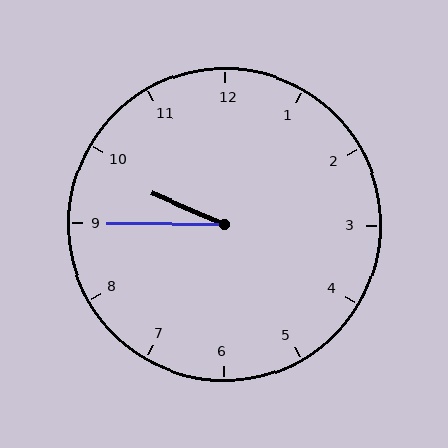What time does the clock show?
9:45.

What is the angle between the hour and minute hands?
Approximately 22 degrees.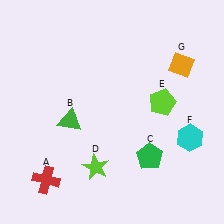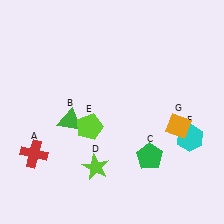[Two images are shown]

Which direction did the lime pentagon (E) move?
The lime pentagon (E) moved left.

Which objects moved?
The objects that moved are: the red cross (A), the lime pentagon (E), the orange diamond (G).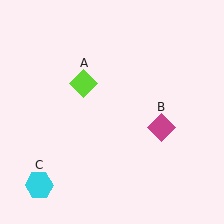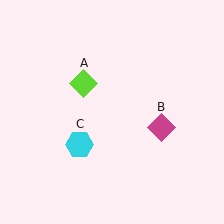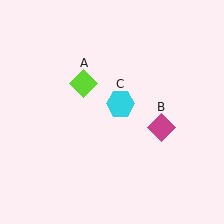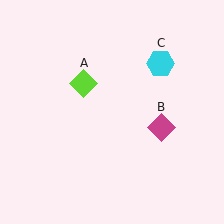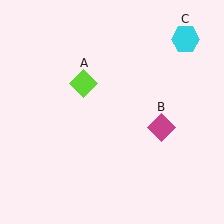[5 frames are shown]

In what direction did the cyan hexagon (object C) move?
The cyan hexagon (object C) moved up and to the right.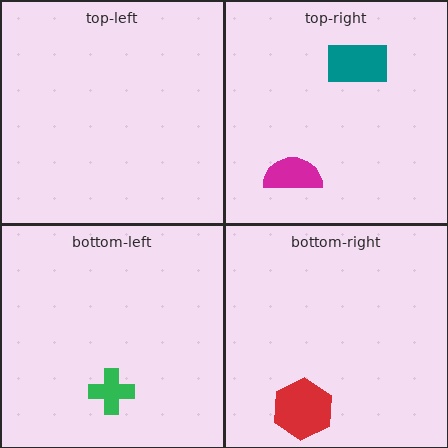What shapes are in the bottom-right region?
The red hexagon.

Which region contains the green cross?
The bottom-left region.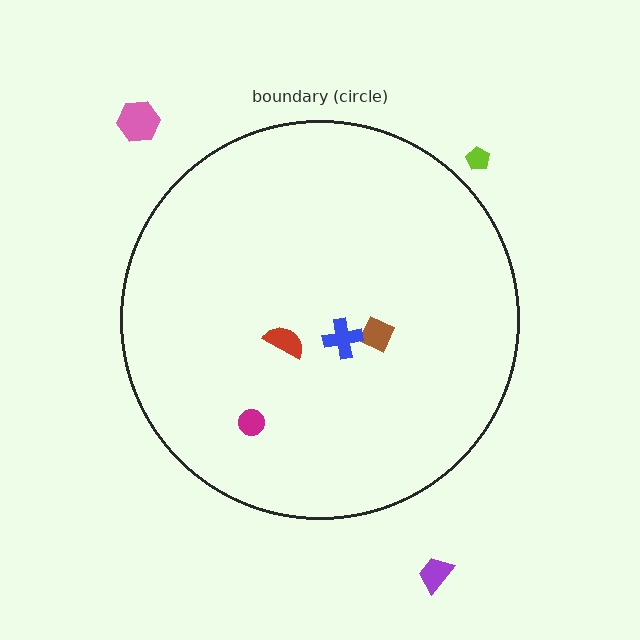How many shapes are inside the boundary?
4 inside, 3 outside.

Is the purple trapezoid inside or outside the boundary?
Outside.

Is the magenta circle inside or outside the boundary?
Inside.